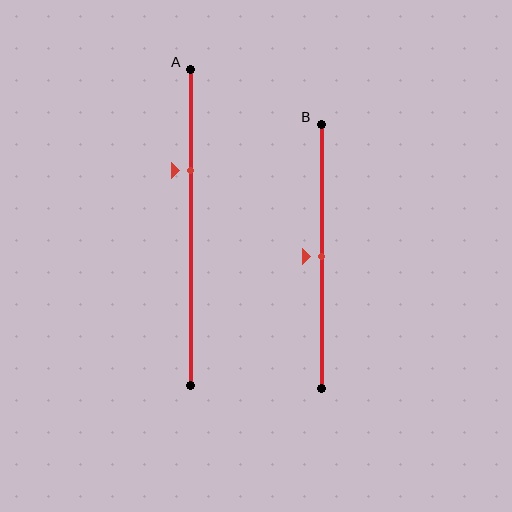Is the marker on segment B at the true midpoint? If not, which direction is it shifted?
Yes, the marker on segment B is at the true midpoint.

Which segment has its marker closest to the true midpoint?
Segment B has its marker closest to the true midpoint.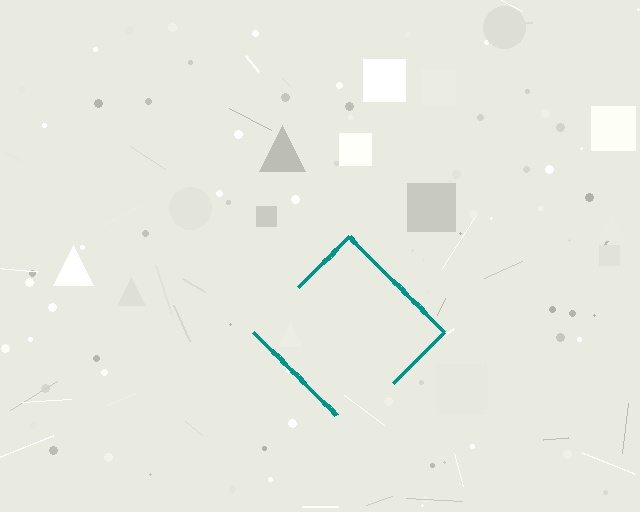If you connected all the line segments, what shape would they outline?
They would outline a diamond.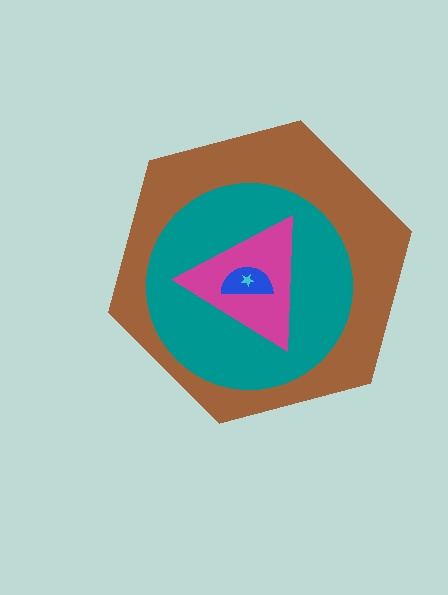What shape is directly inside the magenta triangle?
The blue semicircle.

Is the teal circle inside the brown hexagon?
Yes.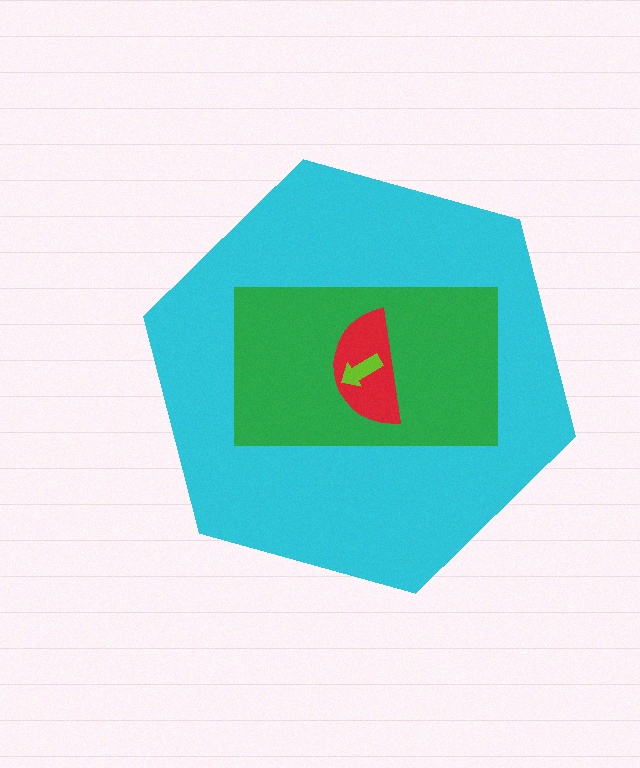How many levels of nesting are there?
4.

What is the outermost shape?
The cyan hexagon.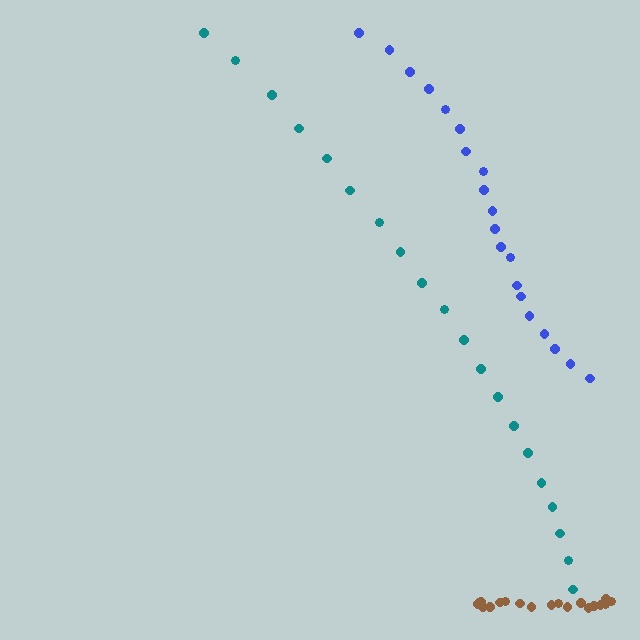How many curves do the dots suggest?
There are 3 distinct paths.